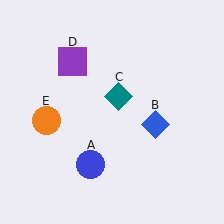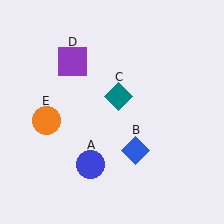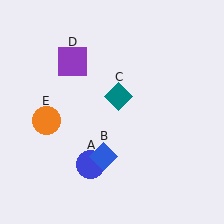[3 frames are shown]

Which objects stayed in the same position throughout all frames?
Blue circle (object A) and teal diamond (object C) and purple square (object D) and orange circle (object E) remained stationary.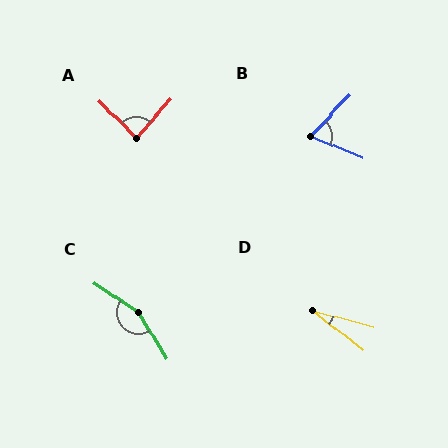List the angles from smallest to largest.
D (23°), B (67°), A (85°), C (155°).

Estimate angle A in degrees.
Approximately 85 degrees.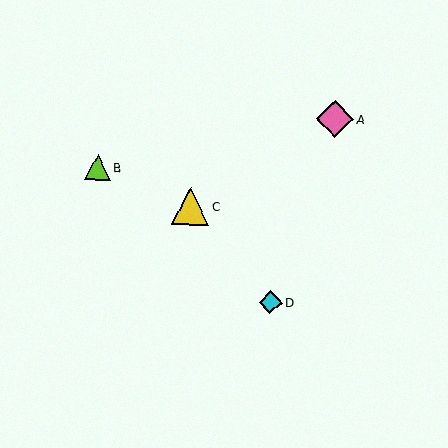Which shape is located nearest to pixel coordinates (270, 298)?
The cyan diamond (labeled D) at (270, 302) is nearest to that location.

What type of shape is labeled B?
Shape B is a lime triangle.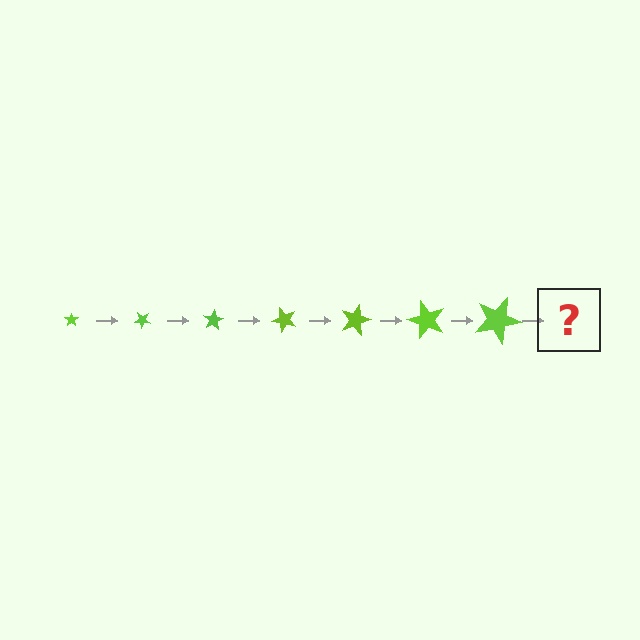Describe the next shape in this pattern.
It should be a star, larger than the previous one and rotated 280 degrees from the start.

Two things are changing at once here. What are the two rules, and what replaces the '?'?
The two rules are that the star grows larger each step and it rotates 40 degrees each step. The '?' should be a star, larger than the previous one and rotated 280 degrees from the start.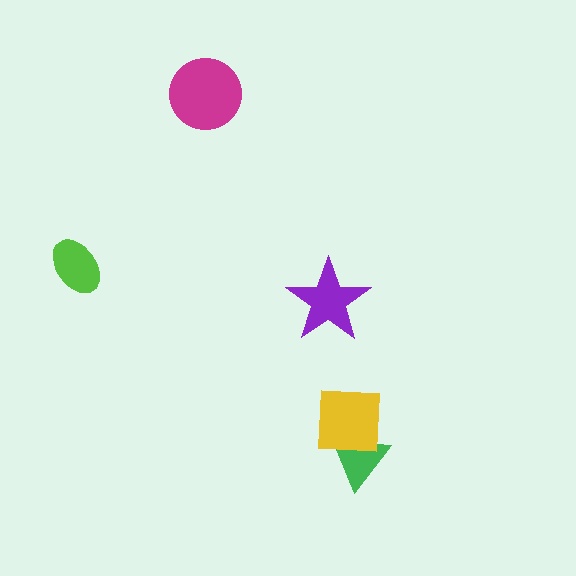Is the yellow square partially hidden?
No, no other shape covers it.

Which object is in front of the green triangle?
The yellow square is in front of the green triangle.